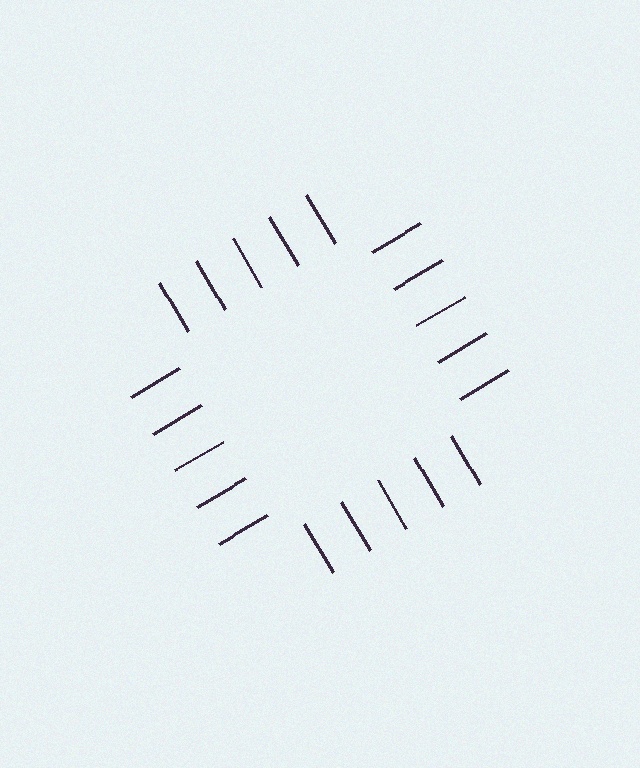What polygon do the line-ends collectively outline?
An illusory square — the line segments terminate on its edges but no continuous stroke is drawn.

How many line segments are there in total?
20 — 5 along each of the 4 edges.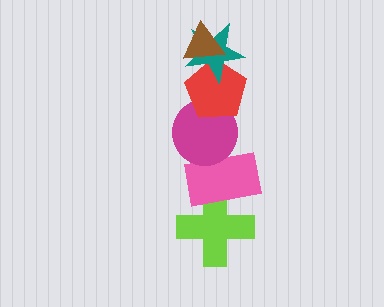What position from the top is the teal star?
The teal star is 2nd from the top.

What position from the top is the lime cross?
The lime cross is 6th from the top.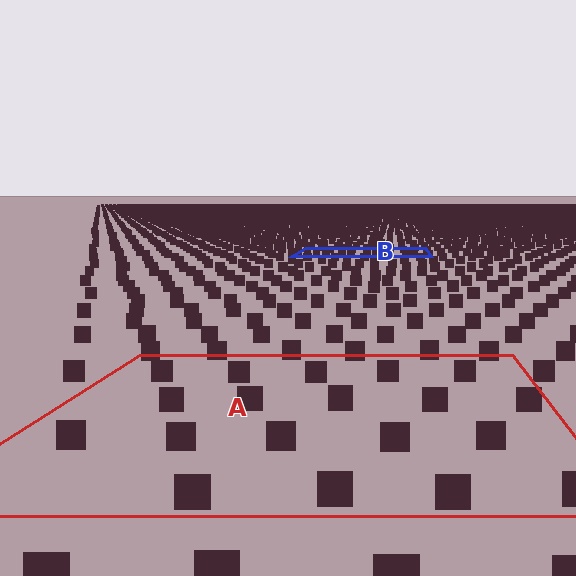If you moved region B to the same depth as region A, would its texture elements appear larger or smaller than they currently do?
They would appear larger. At a closer depth, the same texture elements are projected at a bigger on-screen size.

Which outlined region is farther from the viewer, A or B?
Region B is farther from the viewer — the texture elements inside it appear smaller and more densely packed.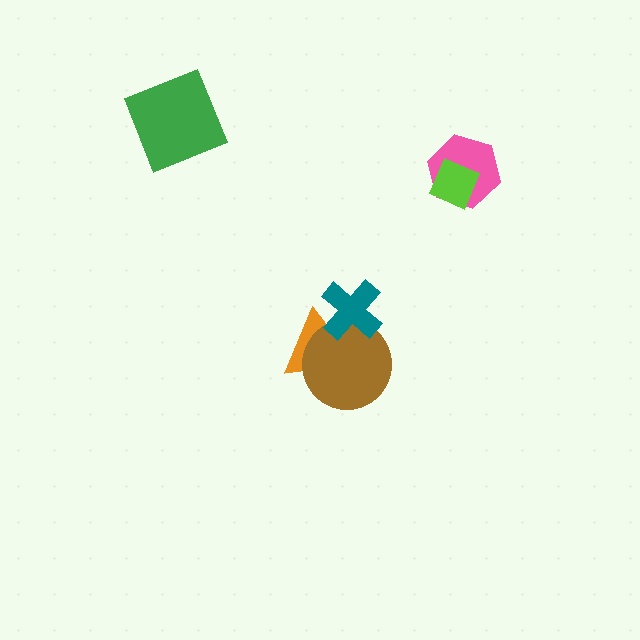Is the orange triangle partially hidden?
Yes, it is partially covered by another shape.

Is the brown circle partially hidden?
Yes, it is partially covered by another shape.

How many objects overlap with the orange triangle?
2 objects overlap with the orange triangle.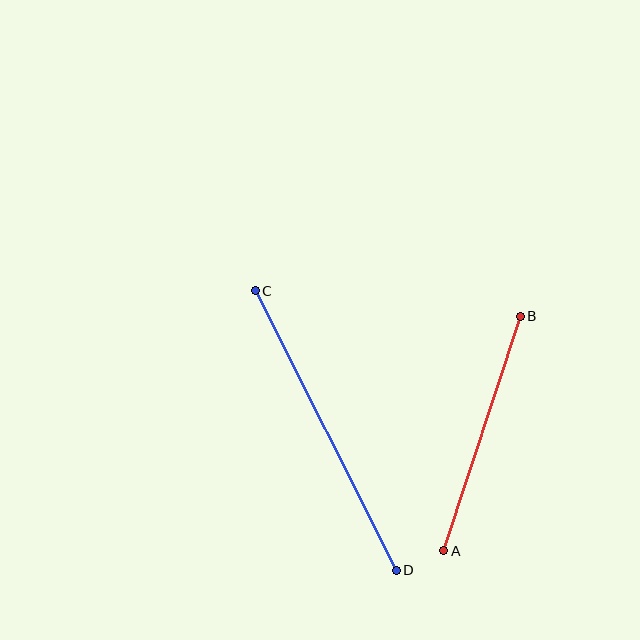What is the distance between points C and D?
The distance is approximately 313 pixels.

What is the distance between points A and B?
The distance is approximately 247 pixels.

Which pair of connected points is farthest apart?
Points C and D are farthest apart.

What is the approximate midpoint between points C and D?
The midpoint is at approximately (326, 431) pixels.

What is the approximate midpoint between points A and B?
The midpoint is at approximately (482, 433) pixels.